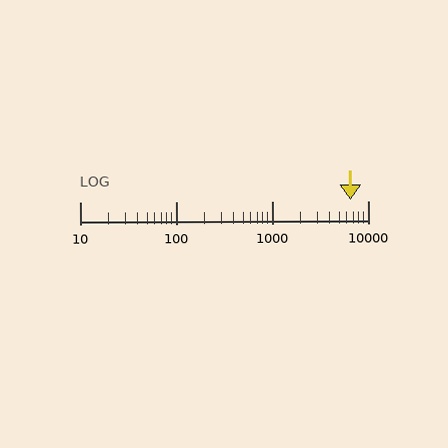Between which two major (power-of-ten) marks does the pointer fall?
The pointer is between 1000 and 10000.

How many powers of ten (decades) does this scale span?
The scale spans 3 decades, from 10 to 10000.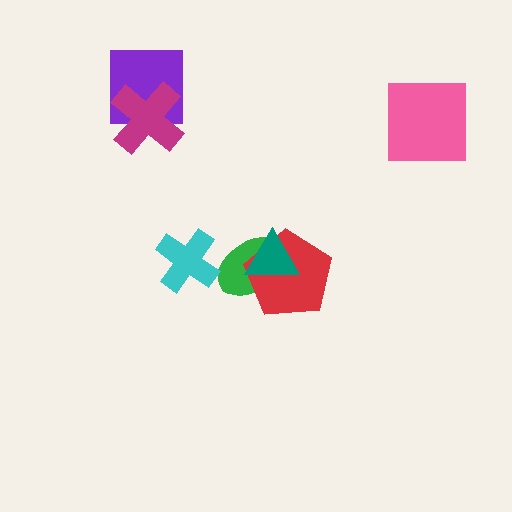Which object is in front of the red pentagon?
The teal triangle is in front of the red pentagon.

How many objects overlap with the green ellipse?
2 objects overlap with the green ellipse.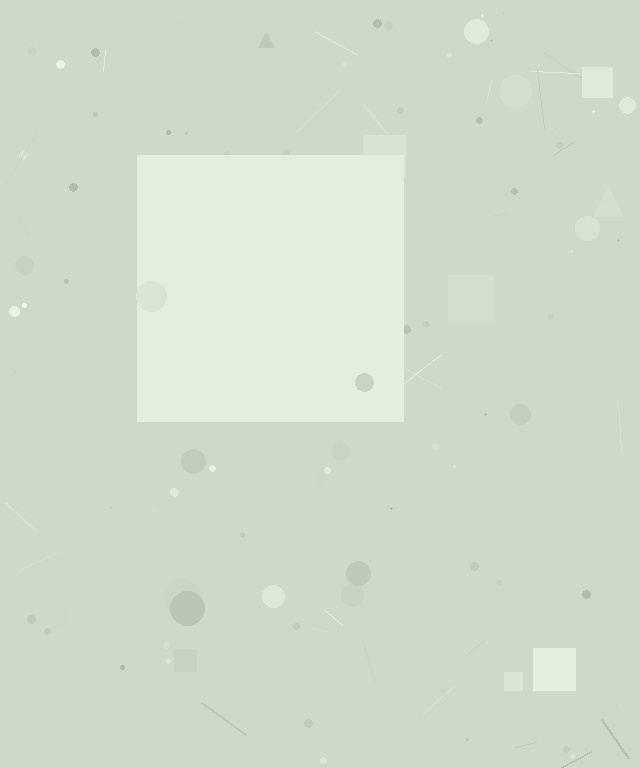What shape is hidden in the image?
A square is hidden in the image.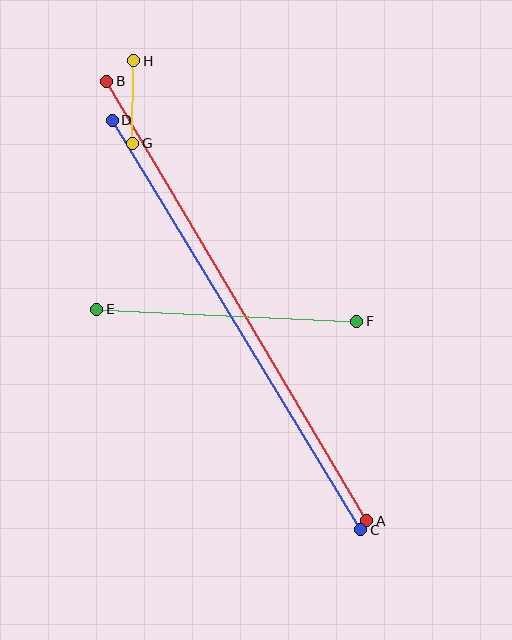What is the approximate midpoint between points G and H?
The midpoint is at approximately (133, 102) pixels.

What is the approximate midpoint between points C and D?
The midpoint is at approximately (237, 325) pixels.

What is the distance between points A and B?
The distance is approximately 511 pixels.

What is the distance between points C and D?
The distance is approximately 479 pixels.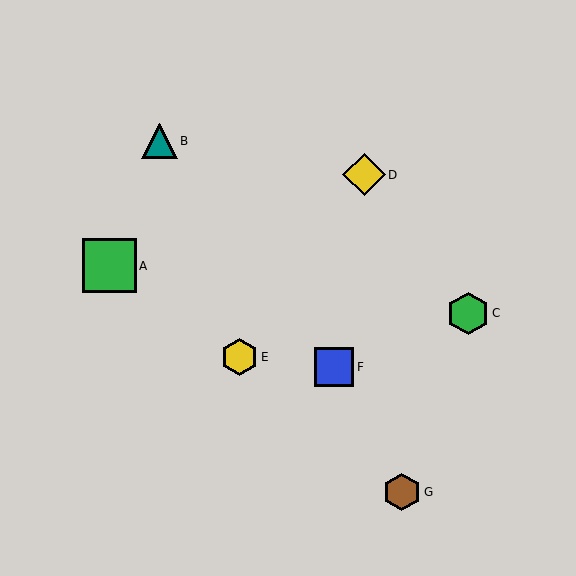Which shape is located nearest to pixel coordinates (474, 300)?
The green hexagon (labeled C) at (468, 313) is nearest to that location.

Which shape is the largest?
The green square (labeled A) is the largest.